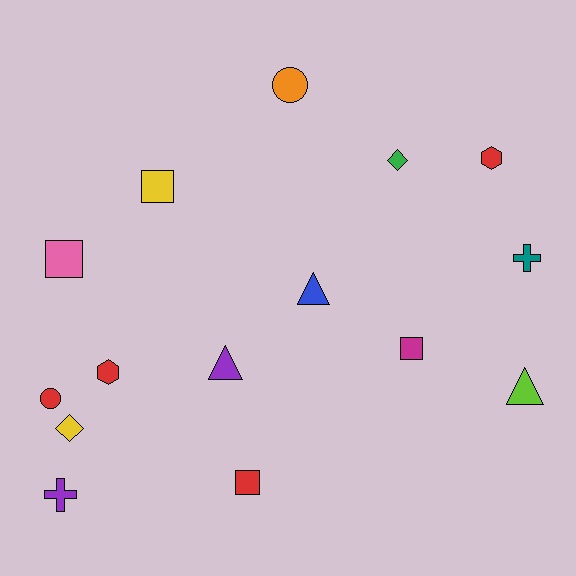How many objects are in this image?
There are 15 objects.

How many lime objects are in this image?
There is 1 lime object.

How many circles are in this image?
There are 2 circles.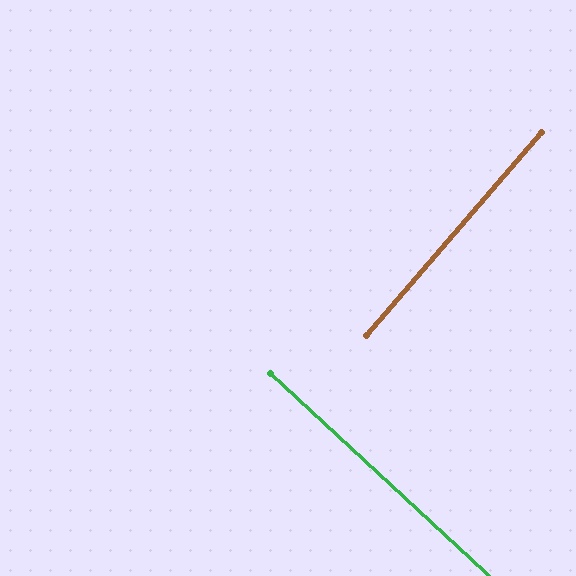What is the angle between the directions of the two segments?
Approximately 88 degrees.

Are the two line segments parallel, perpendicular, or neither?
Perpendicular — they meet at approximately 88°.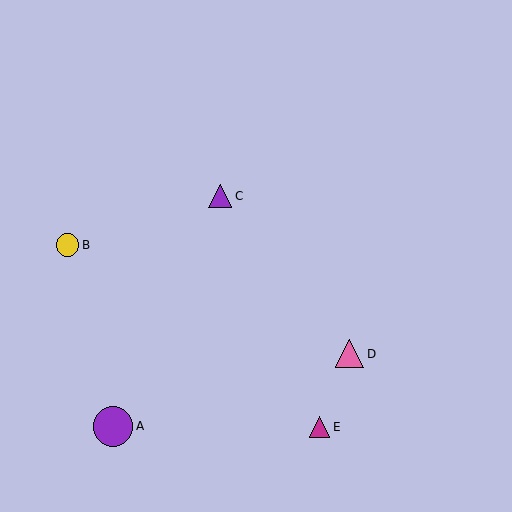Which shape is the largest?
The purple circle (labeled A) is the largest.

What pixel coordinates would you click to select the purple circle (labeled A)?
Click at (113, 426) to select the purple circle A.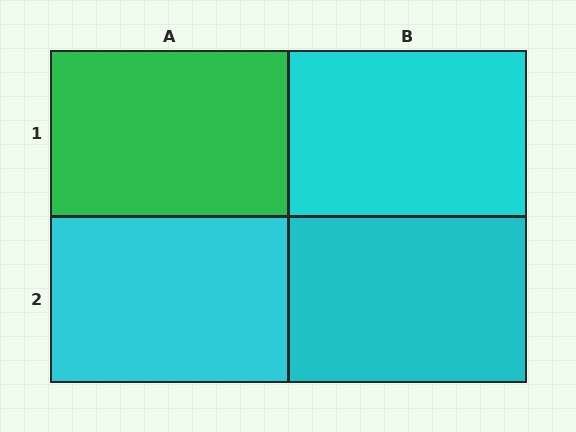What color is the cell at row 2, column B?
Cyan.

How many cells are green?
1 cell is green.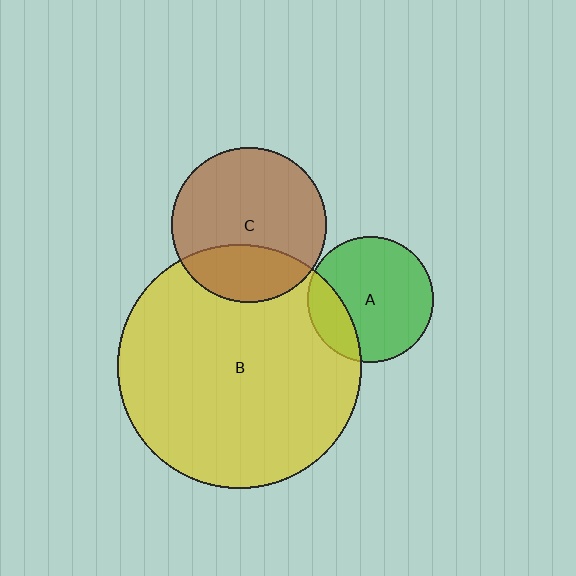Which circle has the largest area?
Circle B (yellow).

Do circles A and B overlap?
Yes.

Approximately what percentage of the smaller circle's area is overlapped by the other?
Approximately 20%.